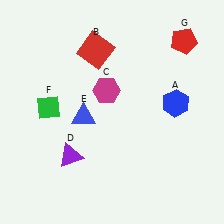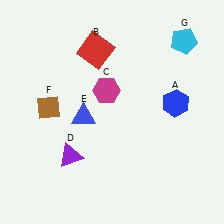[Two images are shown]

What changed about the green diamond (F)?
In Image 1, F is green. In Image 2, it changed to brown.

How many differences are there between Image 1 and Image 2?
There are 2 differences between the two images.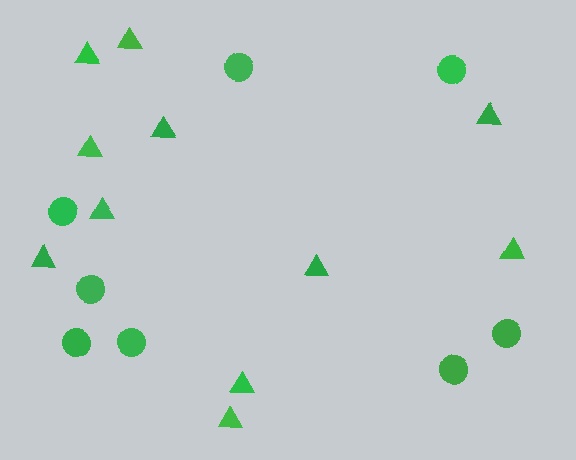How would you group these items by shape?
There are 2 groups: one group of triangles (11) and one group of circles (8).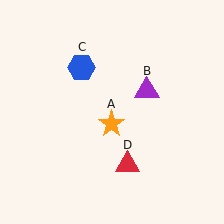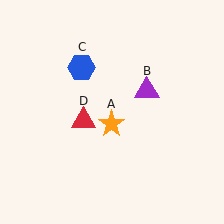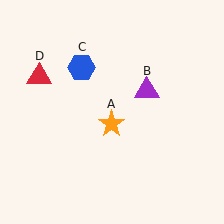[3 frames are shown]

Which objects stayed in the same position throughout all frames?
Orange star (object A) and purple triangle (object B) and blue hexagon (object C) remained stationary.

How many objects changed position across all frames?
1 object changed position: red triangle (object D).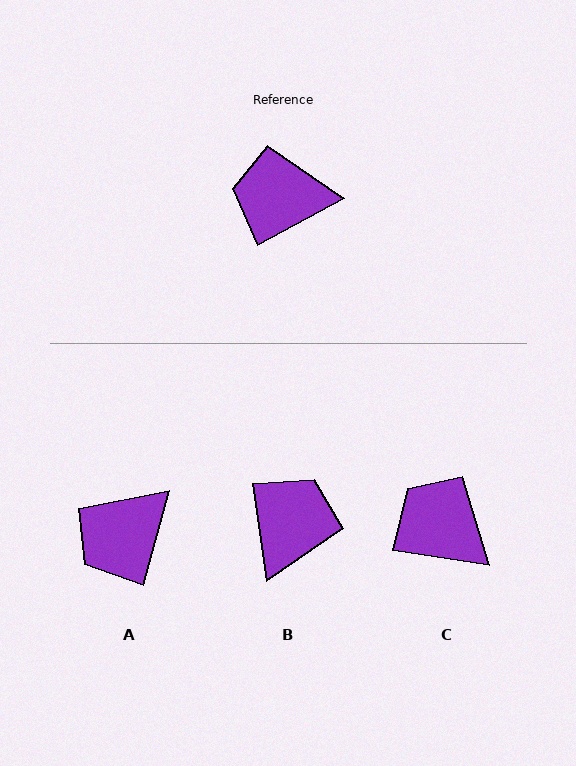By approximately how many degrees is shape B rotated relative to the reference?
Approximately 110 degrees clockwise.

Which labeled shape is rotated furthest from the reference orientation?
B, about 110 degrees away.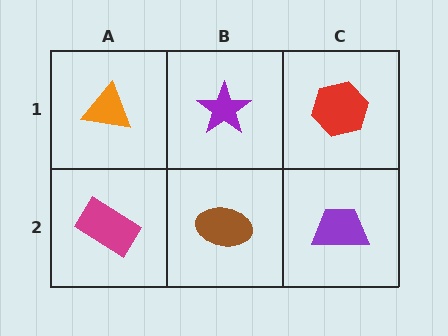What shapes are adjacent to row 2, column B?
A purple star (row 1, column B), a magenta rectangle (row 2, column A), a purple trapezoid (row 2, column C).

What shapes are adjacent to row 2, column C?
A red hexagon (row 1, column C), a brown ellipse (row 2, column B).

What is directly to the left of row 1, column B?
An orange triangle.